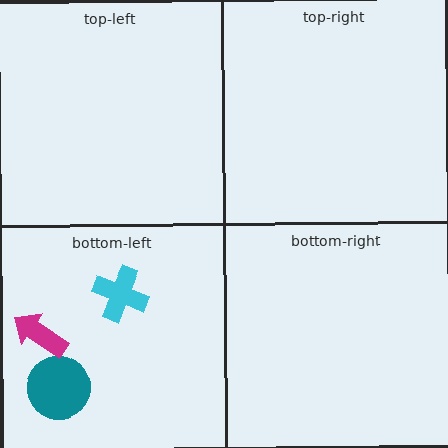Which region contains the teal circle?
The bottom-left region.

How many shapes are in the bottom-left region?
3.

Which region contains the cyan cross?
The bottom-left region.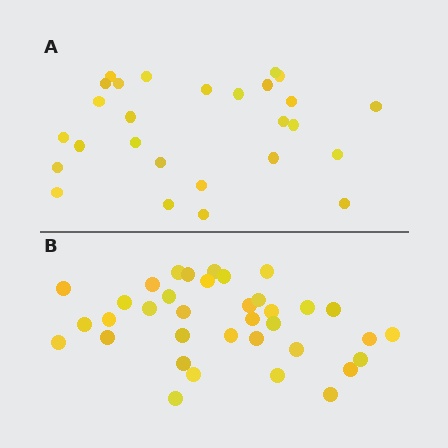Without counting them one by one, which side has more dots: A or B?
Region B (the bottom region) has more dots.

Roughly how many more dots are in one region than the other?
Region B has roughly 8 or so more dots than region A.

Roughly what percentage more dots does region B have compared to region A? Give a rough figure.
About 35% more.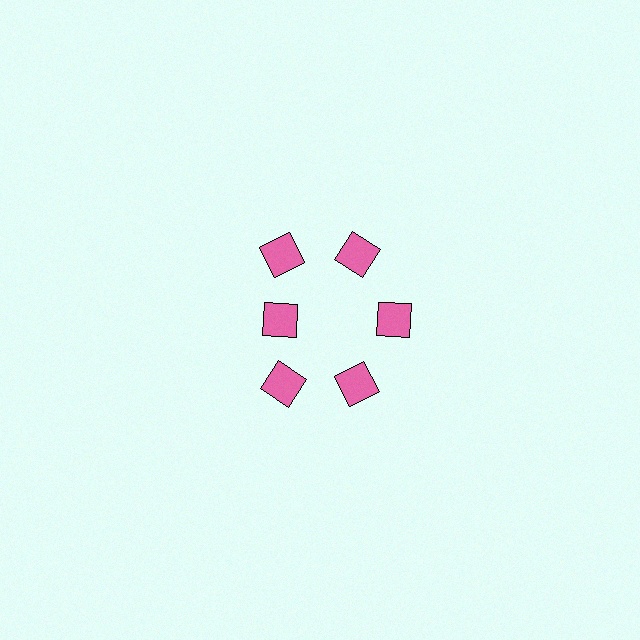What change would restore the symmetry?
The symmetry would be restored by moving it outward, back onto the ring so that all 6 diamonds sit at equal angles and equal distance from the center.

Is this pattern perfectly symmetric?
No. The 6 pink diamonds are arranged in a ring, but one element near the 9 o'clock position is pulled inward toward the center, breaking the 6-fold rotational symmetry.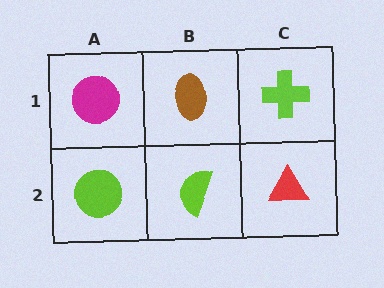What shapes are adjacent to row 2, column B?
A brown ellipse (row 1, column B), a lime circle (row 2, column A), a red triangle (row 2, column C).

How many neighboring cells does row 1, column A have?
2.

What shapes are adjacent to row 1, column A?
A lime circle (row 2, column A), a brown ellipse (row 1, column B).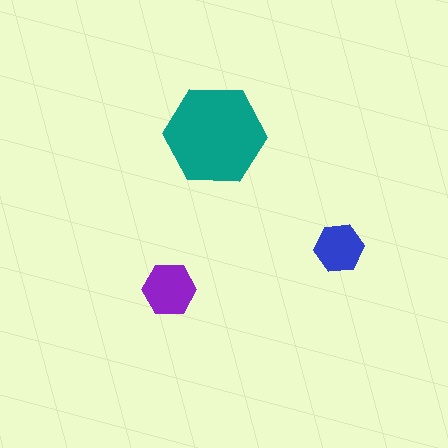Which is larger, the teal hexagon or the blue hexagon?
The teal one.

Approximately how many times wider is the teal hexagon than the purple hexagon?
About 2 times wider.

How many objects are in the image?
There are 3 objects in the image.